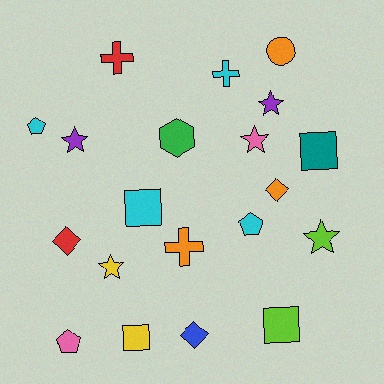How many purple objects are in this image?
There are 2 purple objects.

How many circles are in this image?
There is 1 circle.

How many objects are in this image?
There are 20 objects.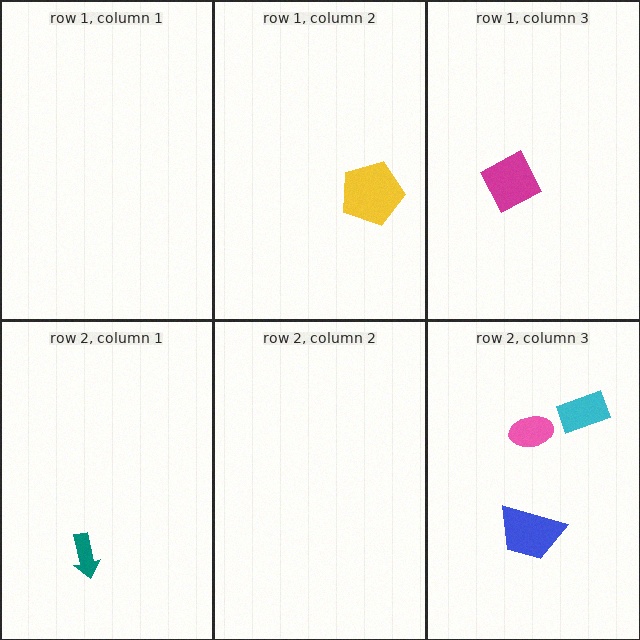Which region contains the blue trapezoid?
The row 2, column 3 region.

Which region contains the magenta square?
The row 1, column 3 region.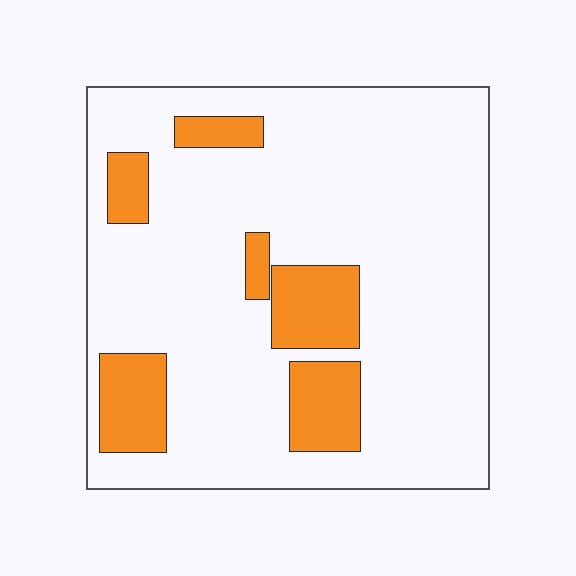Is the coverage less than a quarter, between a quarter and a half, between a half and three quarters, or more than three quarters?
Less than a quarter.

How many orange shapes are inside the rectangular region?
6.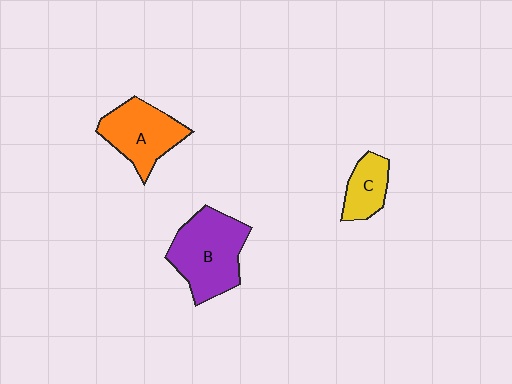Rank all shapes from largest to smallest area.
From largest to smallest: B (purple), A (orange), C (yellow).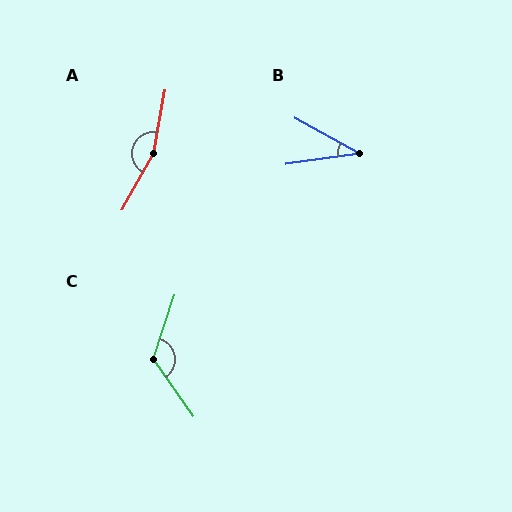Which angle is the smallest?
B, at approximately 37 degrees.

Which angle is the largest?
A, at approximately 162 degrees.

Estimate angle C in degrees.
Approximately 126 degrees.